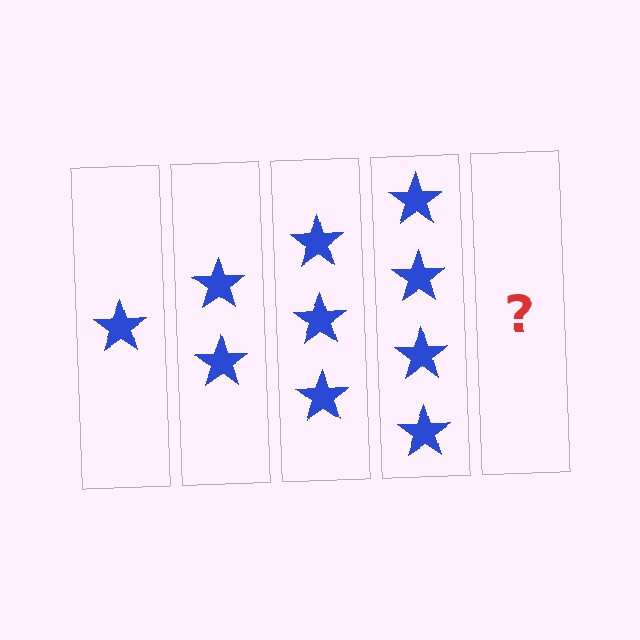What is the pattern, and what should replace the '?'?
The pattern is that each step adds one more star. The '?' should be 5 stars.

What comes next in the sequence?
The next element should be 5 stars.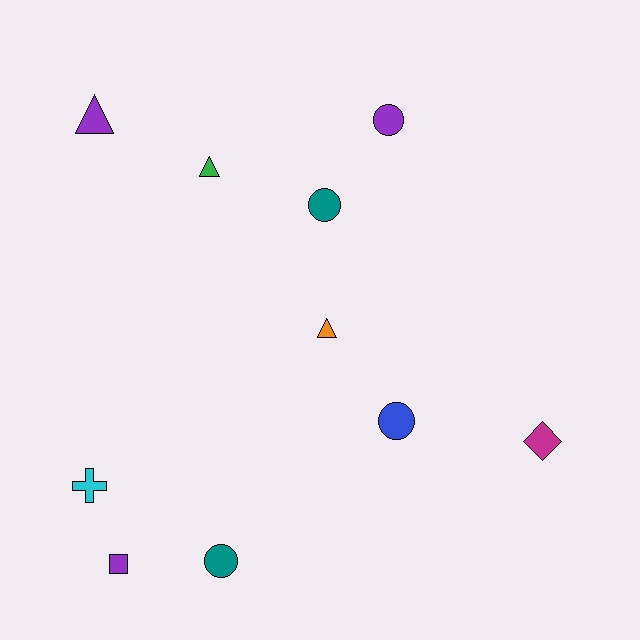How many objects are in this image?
There are 10 objects.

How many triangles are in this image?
There are 3 triangles.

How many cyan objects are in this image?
There is 1 cyan object.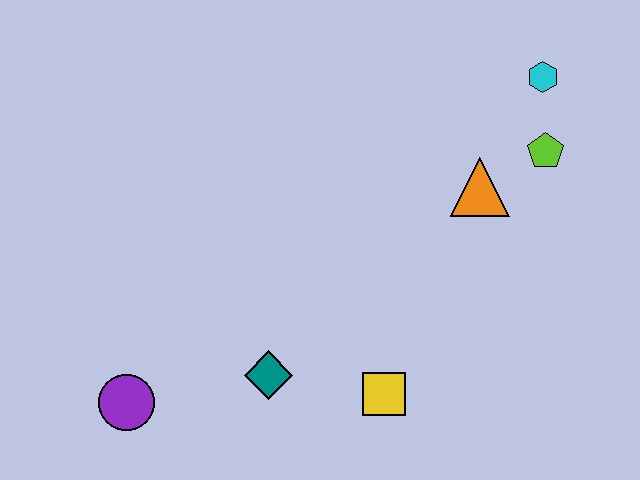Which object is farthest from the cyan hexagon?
The purple circle is farthest from the cyan hexagon.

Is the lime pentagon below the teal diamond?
No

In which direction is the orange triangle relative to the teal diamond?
The orange triangle is to the right of the teal diamond.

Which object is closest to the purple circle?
The teal diamond is closest to the purple circle.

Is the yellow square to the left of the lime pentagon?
Yes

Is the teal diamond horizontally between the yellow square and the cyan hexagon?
No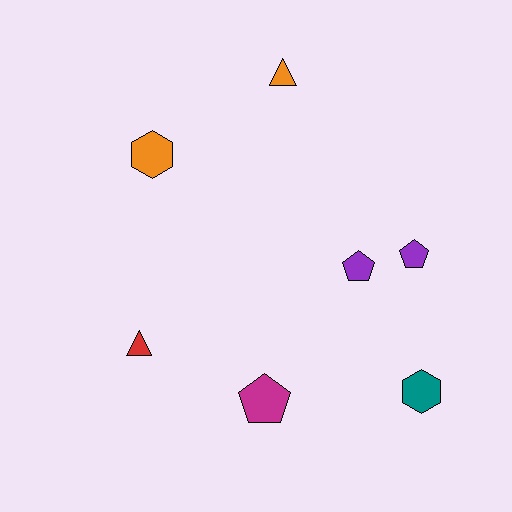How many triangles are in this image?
There are 2 triangles.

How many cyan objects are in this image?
There are no cyan objects.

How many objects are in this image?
There are 7 objects.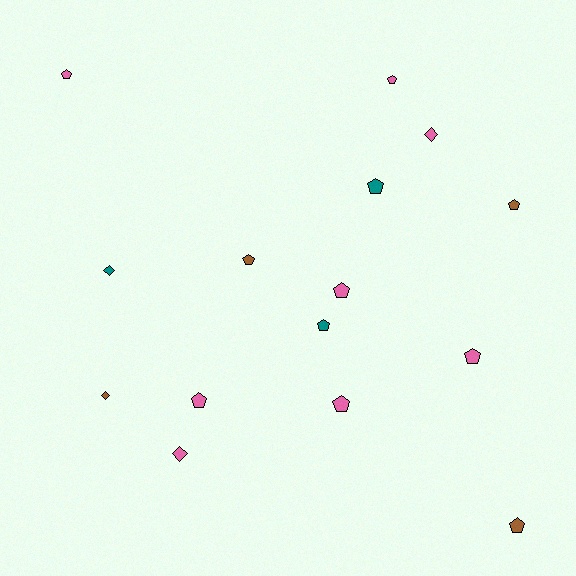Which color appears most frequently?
Pink, with 8 objects.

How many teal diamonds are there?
There is 1 teal diamond.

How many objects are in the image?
There are 15 objects.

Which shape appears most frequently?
Pentagon, with 11 objects.